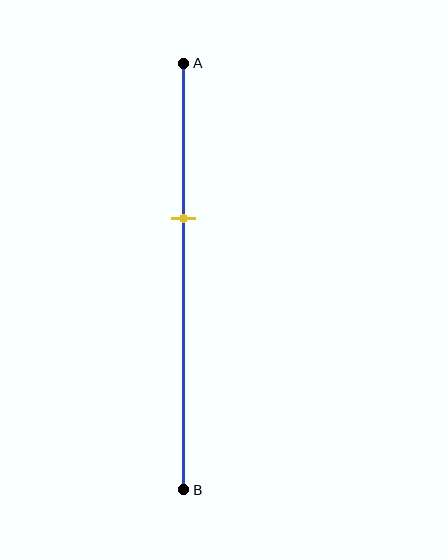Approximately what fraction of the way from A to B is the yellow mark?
The yellow mark is approximately 35% of the way from A to B.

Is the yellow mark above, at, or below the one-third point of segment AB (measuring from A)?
The yellow mark is below the one-third point of segment AB.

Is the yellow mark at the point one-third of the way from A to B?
No, the mark is at about 35% from A, not at the 33% one-third point.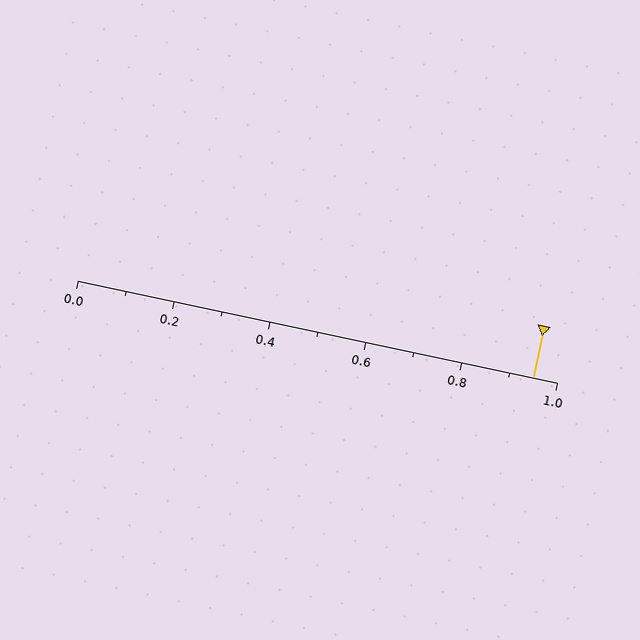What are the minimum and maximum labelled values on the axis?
The axis runs from 0.0 to 1.0.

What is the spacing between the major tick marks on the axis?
The major ticks are spaced 0.2 apart.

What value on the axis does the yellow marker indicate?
The marker indicates approximately 0.95.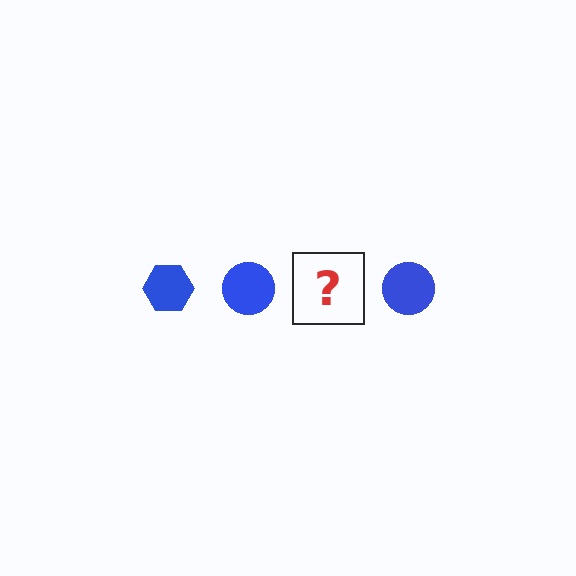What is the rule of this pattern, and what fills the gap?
The rule is that the pattern cycles through hexagon, circle shapes in blue. The gap should be filled with a blue hexagon.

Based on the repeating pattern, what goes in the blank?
The blank should be a blue hexagon.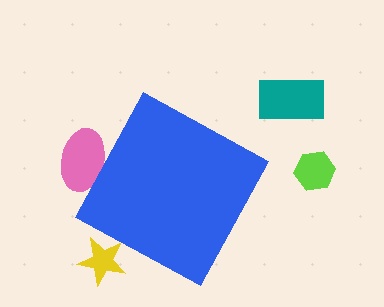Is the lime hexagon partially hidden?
No, the lime hexagon is fully visible.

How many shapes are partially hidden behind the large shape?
2 shapes are partially hidden.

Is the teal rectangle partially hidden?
No, the teal rectangle is fully visible.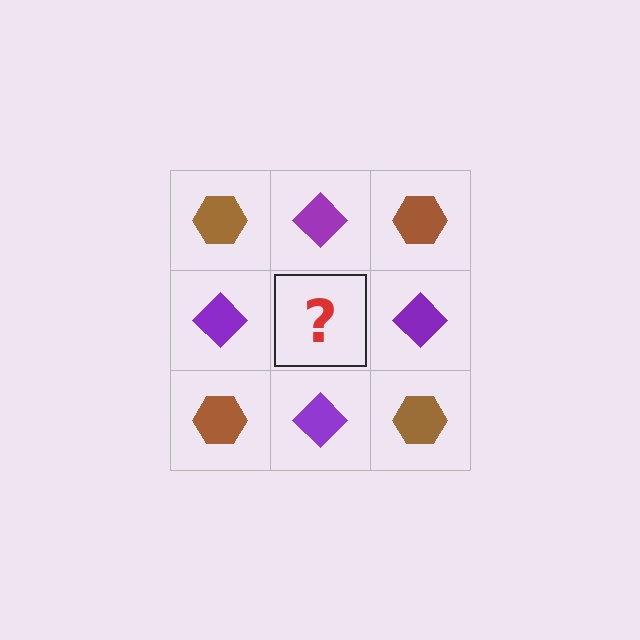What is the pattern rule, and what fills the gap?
The rule is that it alternates brown hexagon and purple diamond in a checkerboard pattern. The gap should be filled with a brown hexagon.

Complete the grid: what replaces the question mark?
The question mark should be replaced with a brown hexagon.